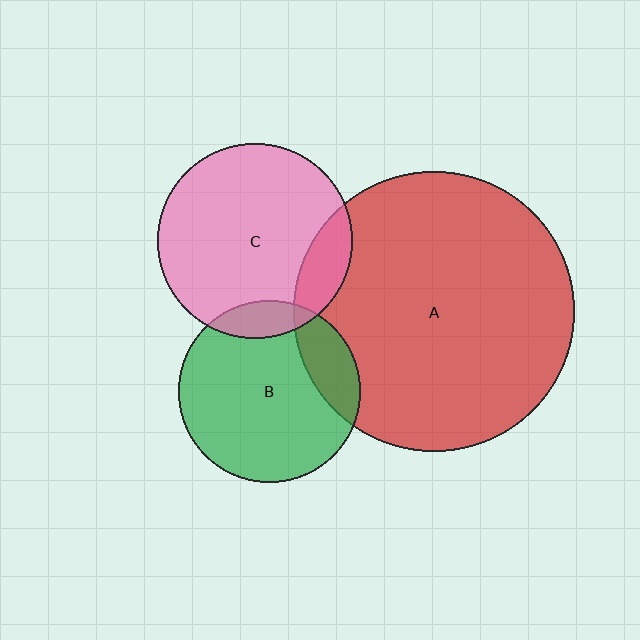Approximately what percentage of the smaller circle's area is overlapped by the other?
Approximately 10%.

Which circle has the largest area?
Circle A (red).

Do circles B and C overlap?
Yes.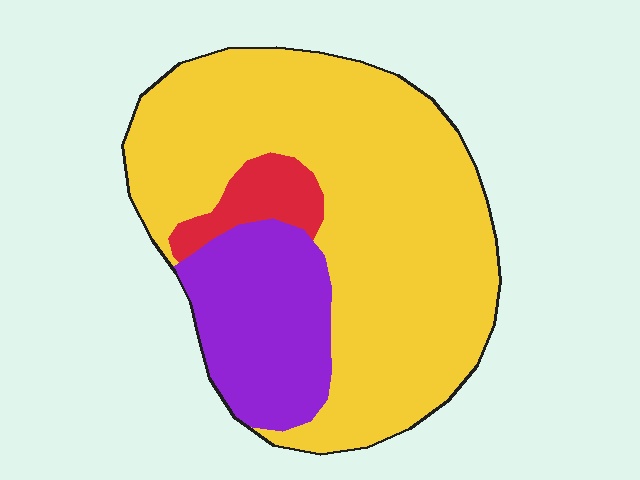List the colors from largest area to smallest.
From largest to smallest: yellow, purple, red.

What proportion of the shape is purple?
Purple covers roughly 20% of the shape.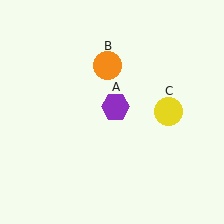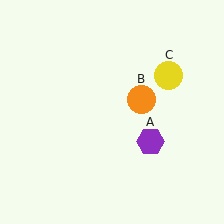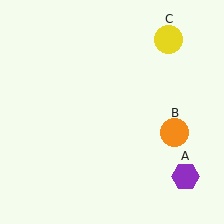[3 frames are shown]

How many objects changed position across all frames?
3 objects changed position: purple hexagon (object A), orange circle (object B), yellow circle (object C).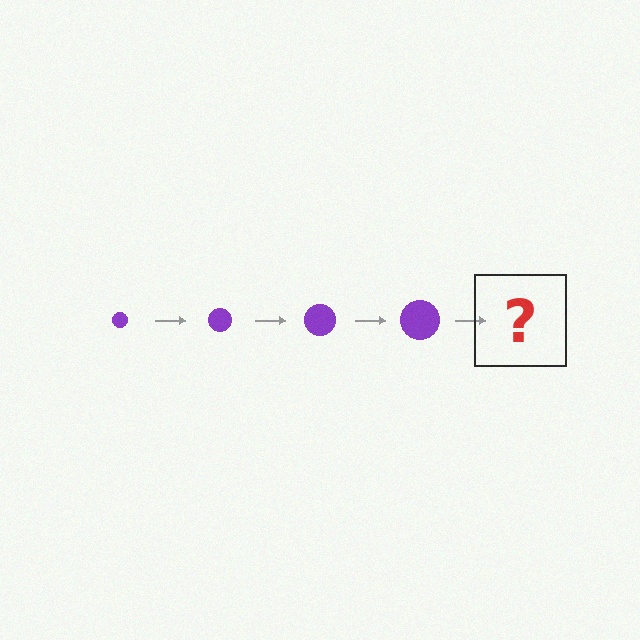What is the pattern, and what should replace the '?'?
The pattern is that the circle gets progressively larger each step. The '?' should be a purple circle, larger than the previous one.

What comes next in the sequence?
The next element should be a purple circle, larger than the previous one.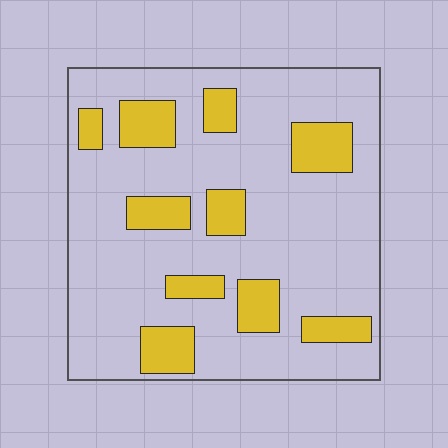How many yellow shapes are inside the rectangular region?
10.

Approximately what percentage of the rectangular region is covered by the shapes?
Approximately 20%.